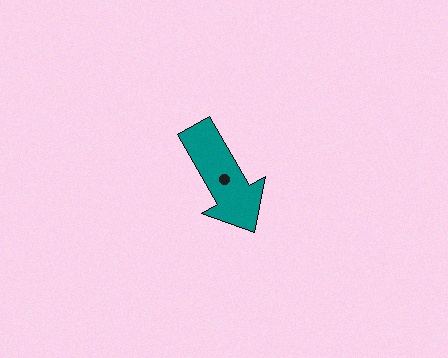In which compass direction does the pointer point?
Southeast.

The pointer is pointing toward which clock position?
Roughly 5 o'clock.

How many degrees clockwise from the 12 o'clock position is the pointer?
Approximately 150 degrees.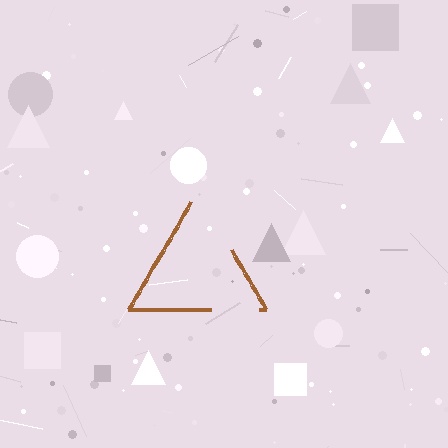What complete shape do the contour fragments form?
The contour fragments form a triangle.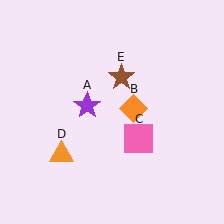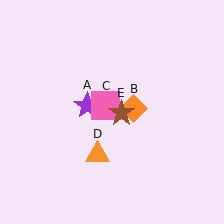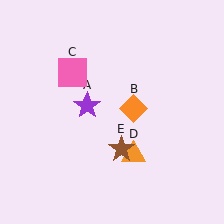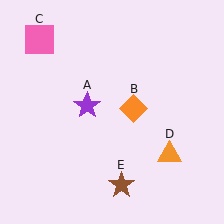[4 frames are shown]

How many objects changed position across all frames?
3 objects changed position: pink square (object C), orange triangle (object D), brown star (object E).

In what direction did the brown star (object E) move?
The brown star (object E) moved down.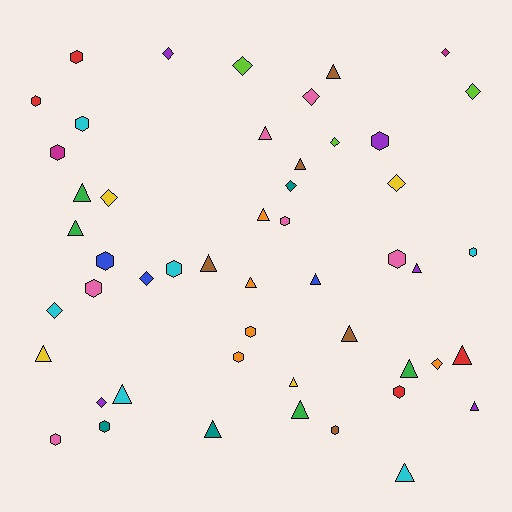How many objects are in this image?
There are 50 objects.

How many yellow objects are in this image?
There are 4 yellow objects.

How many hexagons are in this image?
There are 17 hexagons.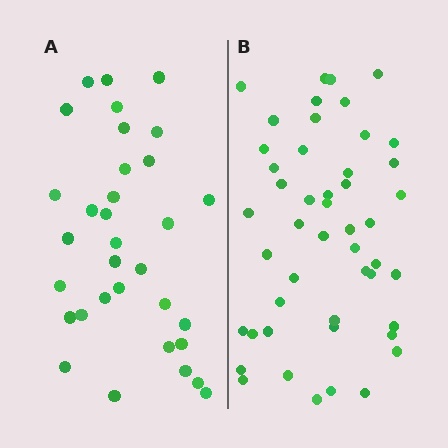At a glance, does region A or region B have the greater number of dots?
Region B (the right region) has more dots.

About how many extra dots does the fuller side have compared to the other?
Region B has approximately 15 more dots than region A.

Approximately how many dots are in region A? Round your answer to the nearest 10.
About 30 dots. (The exact count is 33, which rounds to 30.)